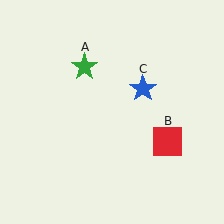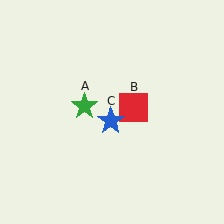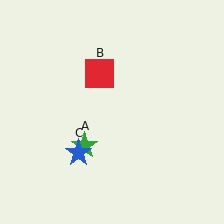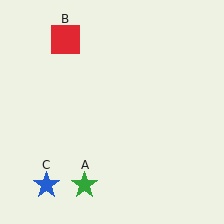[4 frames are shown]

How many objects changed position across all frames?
3 objects changed position: green star (object A), red square (object B), blue star (object C).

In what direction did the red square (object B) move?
The red square (object B) moved up and to the left.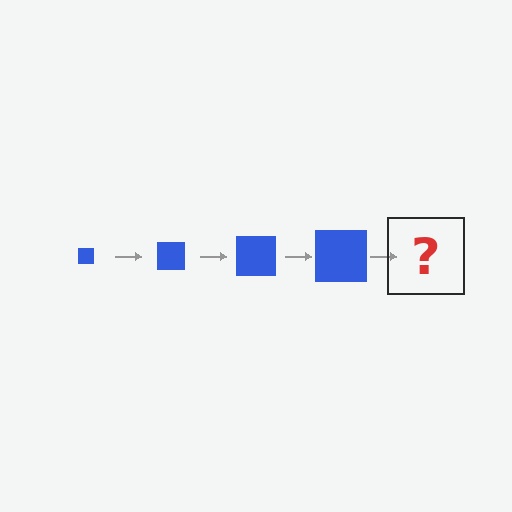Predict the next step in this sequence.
The next step is a blue square, larger than the previous one.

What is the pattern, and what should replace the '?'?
The pattern is that the square gets progressively larger each step. The '?' should be a blue square, larger than the previous one.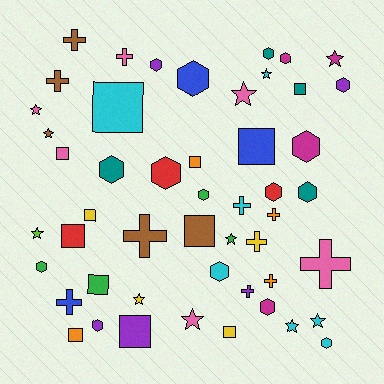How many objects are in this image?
There are 50 objects.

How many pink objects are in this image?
There are 6 pink objects.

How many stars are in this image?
There are 11 stars.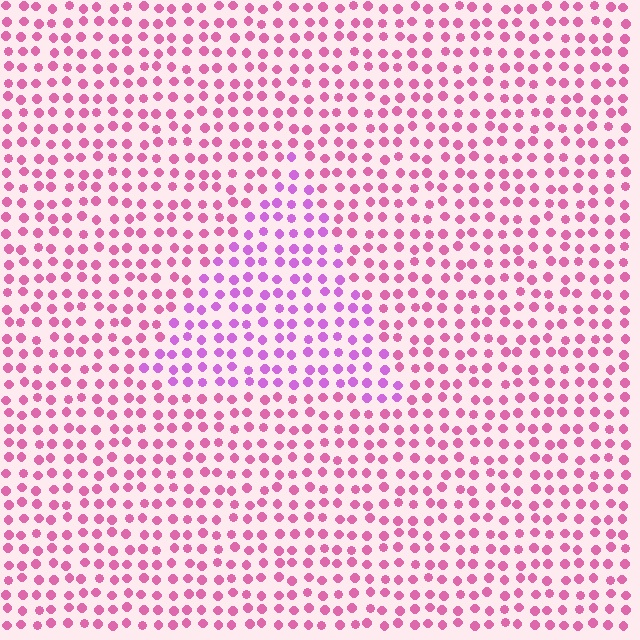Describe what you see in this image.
The image is filled with small pink elements in a uniform arrangement. A triangle-shaped region is visible where the elements are tinted to a slightly different hue, forming a subtle color boundary.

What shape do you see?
I see a triangle.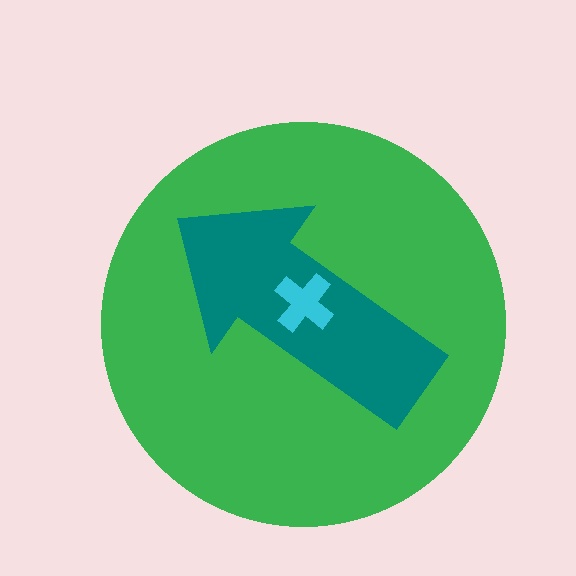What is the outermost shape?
The green circle.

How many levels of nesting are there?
3.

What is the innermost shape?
The cyan cross.